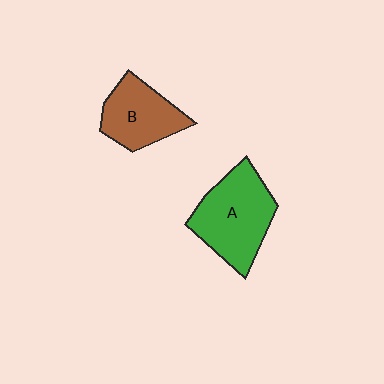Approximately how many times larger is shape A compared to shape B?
Approximately 1.4 times.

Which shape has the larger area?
Shape A (green).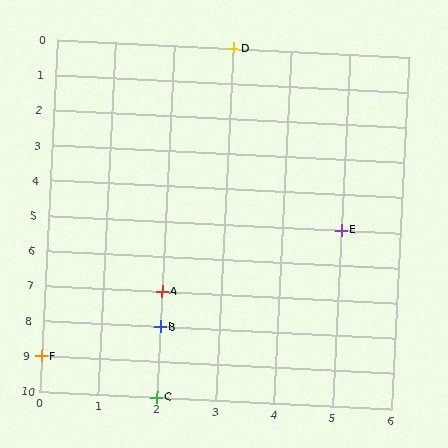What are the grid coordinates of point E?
Point E is at grid coordinates (5, 5).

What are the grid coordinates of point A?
Point A is at grid coordinates (2, 7).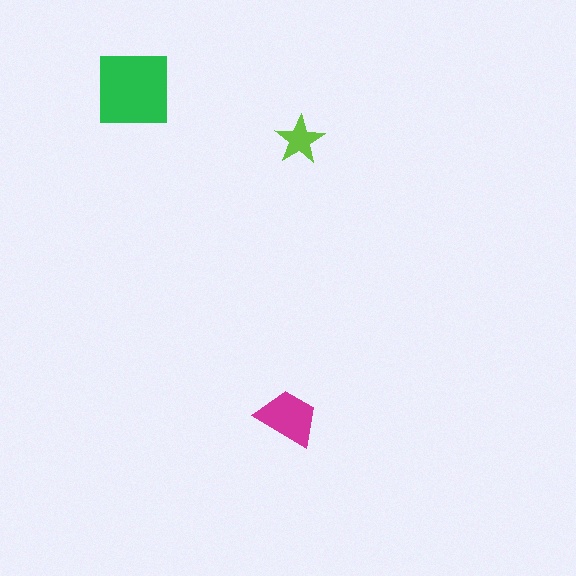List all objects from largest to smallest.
The green square, the magenta trapezoid, the lime star.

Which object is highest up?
The green square is topmost.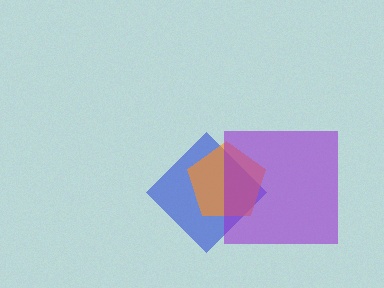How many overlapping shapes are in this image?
There are 3 overlapping shapes in the image.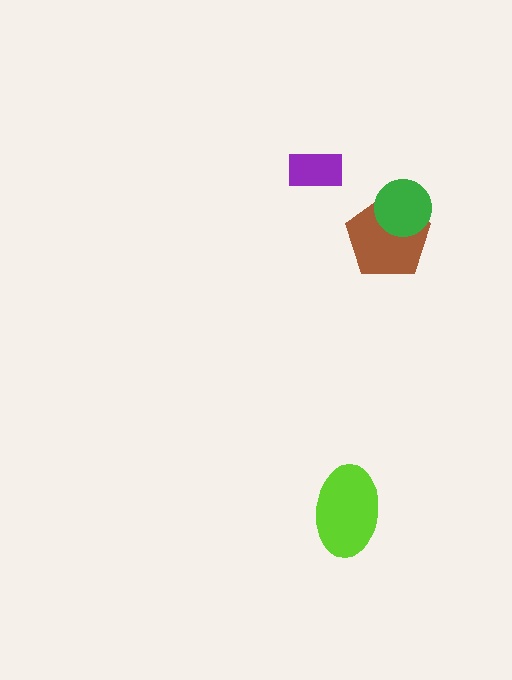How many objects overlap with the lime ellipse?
0 objects overlap with the lime ellipse.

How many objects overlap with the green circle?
1 object overlaps with the green circle.